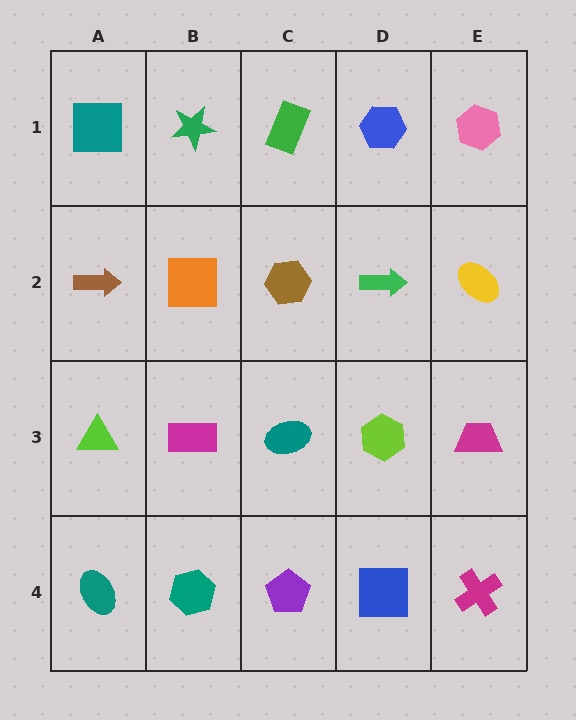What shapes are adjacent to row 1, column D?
A green arrow (row 2, column D), a green rectangle (row 1, column C), a pink hexagon (row 1, column E).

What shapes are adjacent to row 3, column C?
A brown hexagon (row 2, column C), a purple pentagon (row 4, column C), a magenta rectangle (row 3, column B), a lime hexagon (row 3, column D).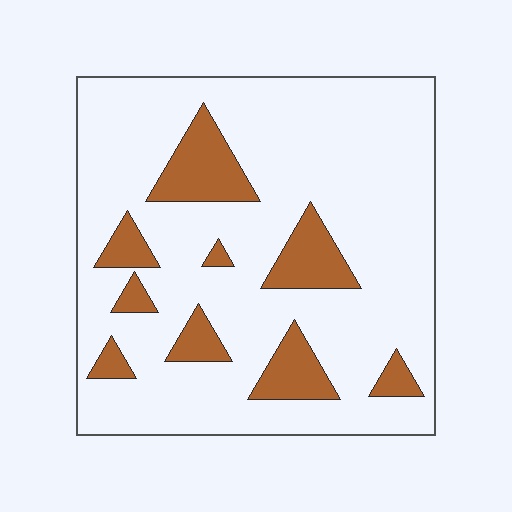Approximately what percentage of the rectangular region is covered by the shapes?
Approximately 15%.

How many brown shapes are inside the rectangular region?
9.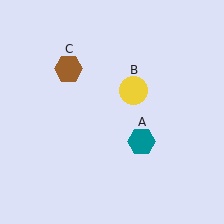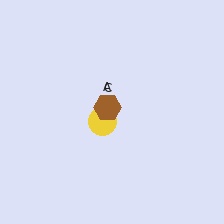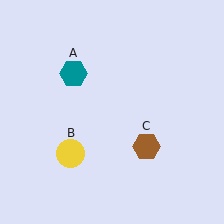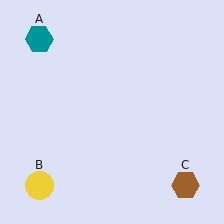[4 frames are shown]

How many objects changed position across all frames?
3 objects changed position: teal hexagon (object A), yellow circle (object B), brown hexagon (object C).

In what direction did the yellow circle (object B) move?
The yellow circle (object B) moved down and to the left.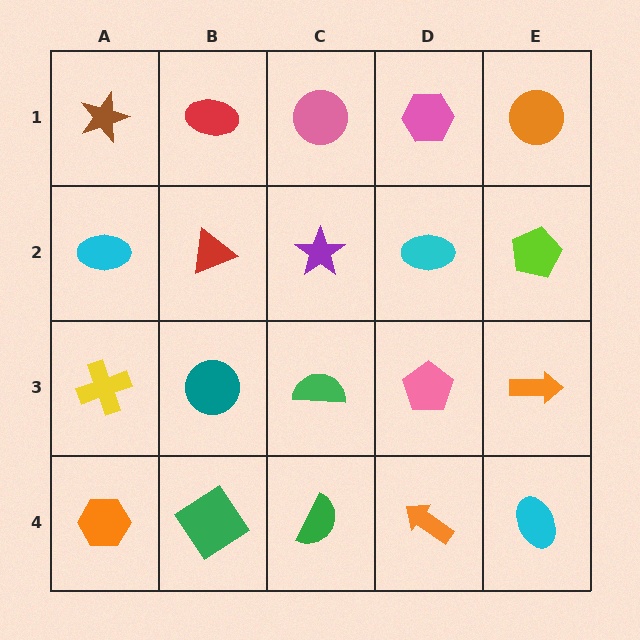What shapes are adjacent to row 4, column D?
A pink pentagon (row 3, column D), a green semicircle (row 4, column C), a cyan ellipse (row 4, column E).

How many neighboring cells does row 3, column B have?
4.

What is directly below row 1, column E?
A lime pentagon.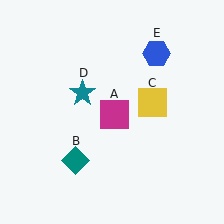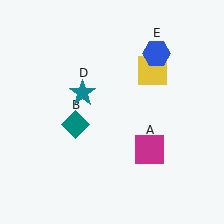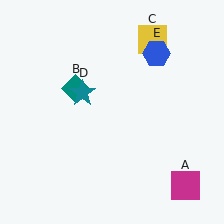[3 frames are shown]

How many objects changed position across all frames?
3 objects changed position: magenta square (object A), teal diamond (object B), yellow square (object C).